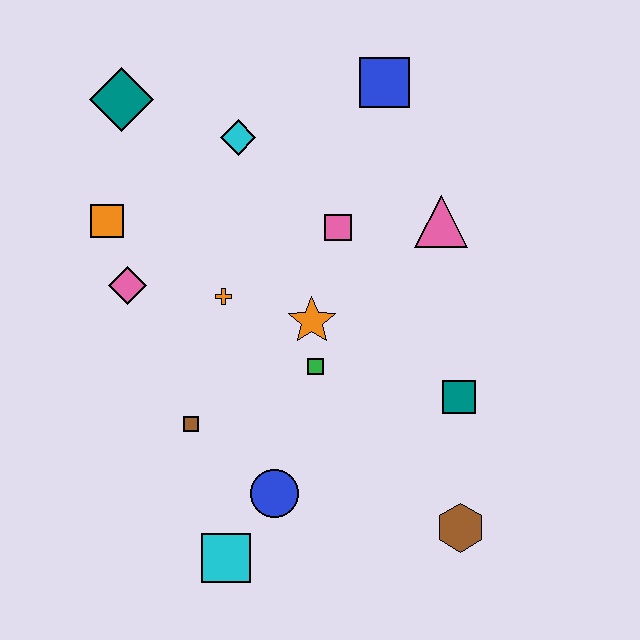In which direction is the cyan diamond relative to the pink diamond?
The cyan diamond is above the pink diamond.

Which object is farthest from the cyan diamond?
The brown hexagon is farthest from the cyan diamond.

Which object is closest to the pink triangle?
The pink square is closest to the pink triangle.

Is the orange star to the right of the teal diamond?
Yes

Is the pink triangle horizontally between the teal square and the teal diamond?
Yes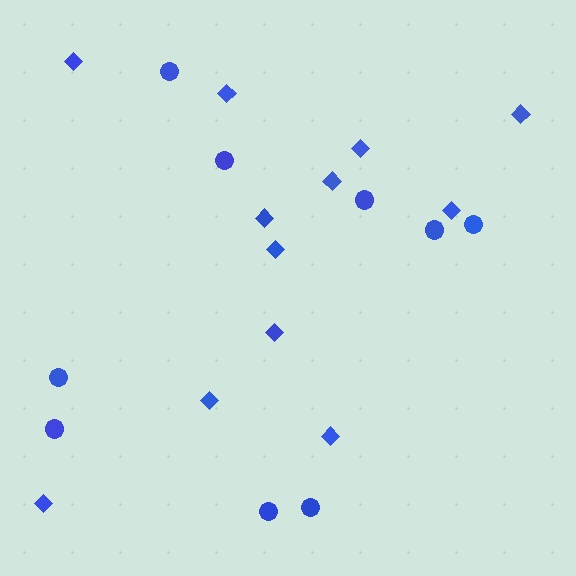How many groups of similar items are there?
There are 2 groups: one group of circles (9) and one group of diamonds (12).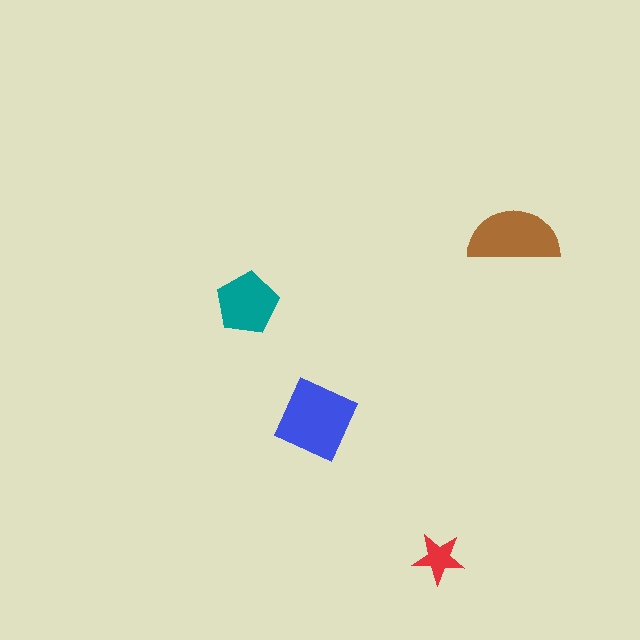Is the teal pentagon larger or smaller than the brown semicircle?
Smaller.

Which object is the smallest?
The red star.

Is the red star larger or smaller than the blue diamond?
Smaller.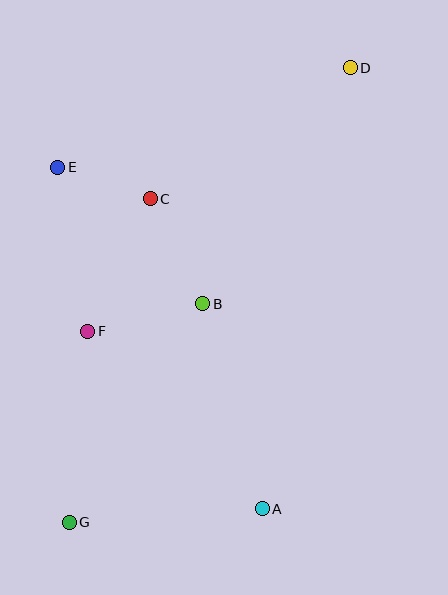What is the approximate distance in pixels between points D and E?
The distance between D and E is approximately 309 pixels.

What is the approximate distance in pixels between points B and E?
The distance between B and E is approximately 199 pixels.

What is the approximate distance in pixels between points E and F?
The distance between E and F is approximately 167 pixels.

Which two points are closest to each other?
Points C and E are closest to each other.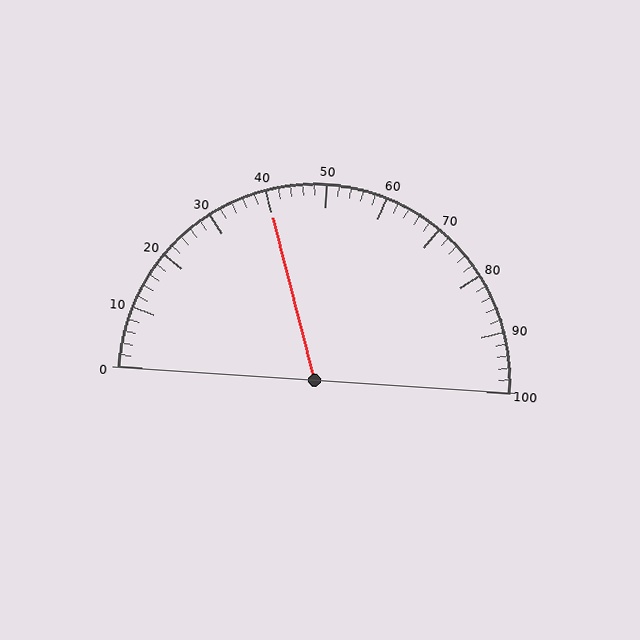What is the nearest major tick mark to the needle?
The nearest major tick mark is 40.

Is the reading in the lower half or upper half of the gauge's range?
The reading is in the lower half of the range (0 to 100).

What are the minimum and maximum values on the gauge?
The gauge ranges from 0 to 100.